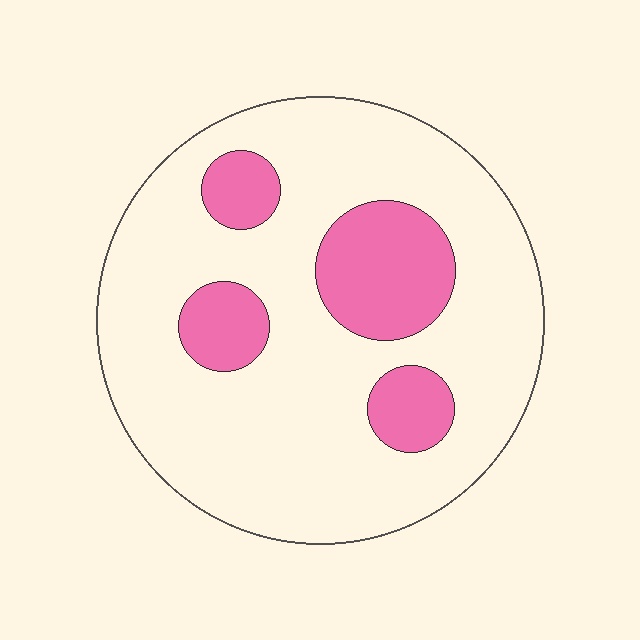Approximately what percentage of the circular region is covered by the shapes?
Approximately 20%.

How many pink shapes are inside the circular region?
4.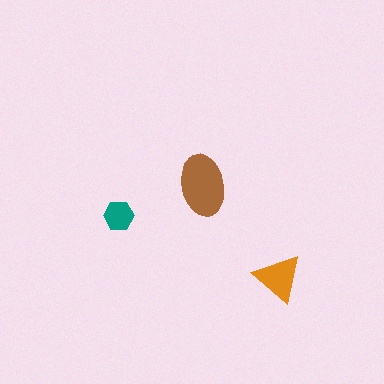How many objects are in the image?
There are 3 objects in the image.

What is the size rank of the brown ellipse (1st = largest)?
1st.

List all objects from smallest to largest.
The teal hexagon, the orange triangle, the brown ellipse.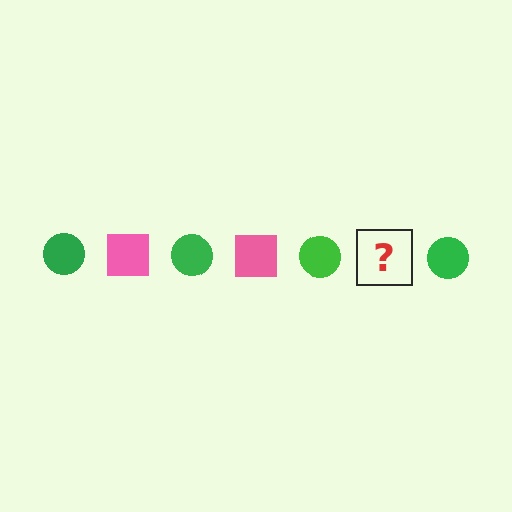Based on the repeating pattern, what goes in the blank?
The blank should be a pink square.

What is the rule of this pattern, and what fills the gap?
The rule is that the pattern alternates between green circle and pink square. The gap should be filled with a pink square.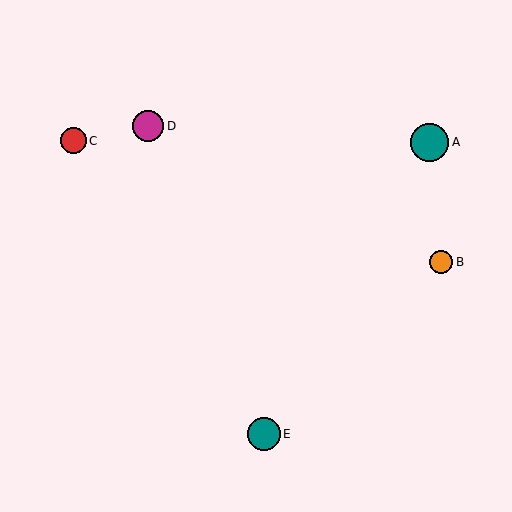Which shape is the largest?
The teal circle (labeled A) is the largest.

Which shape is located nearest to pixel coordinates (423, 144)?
The teal circle (labeled A) at (429, 142) is nearest to that location.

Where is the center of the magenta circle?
The center of the magenta circle is at (148, 126).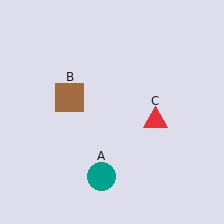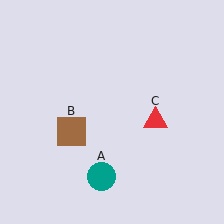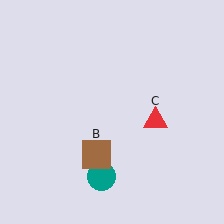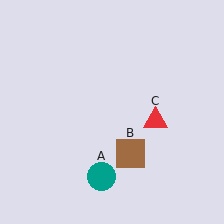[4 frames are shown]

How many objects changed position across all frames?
1 object changed position: brown square (object B).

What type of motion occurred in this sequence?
The brown square (object B) rotated counterclockwise around the center of the scene.